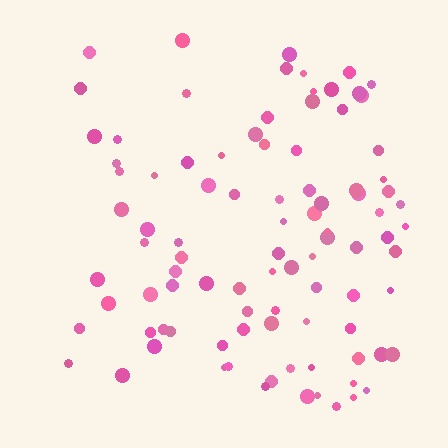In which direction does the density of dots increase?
From left to right, with the right side densest.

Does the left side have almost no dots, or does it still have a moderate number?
Still a moderate number, just noticeably fewer than the right.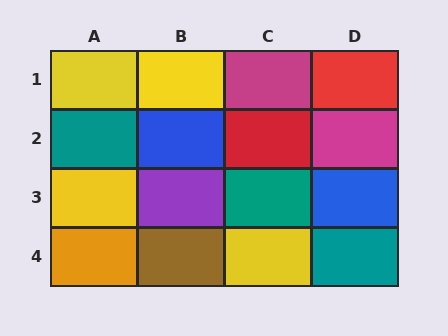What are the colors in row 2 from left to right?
Teal, blue, red, magenta.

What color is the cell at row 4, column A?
Orange.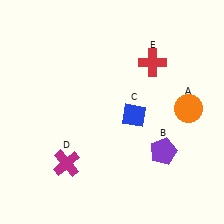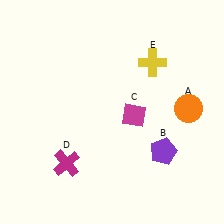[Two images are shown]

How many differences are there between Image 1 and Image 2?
There are 2 differences between the two images.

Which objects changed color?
C changed from blue to magenta. E changed from red to yellow.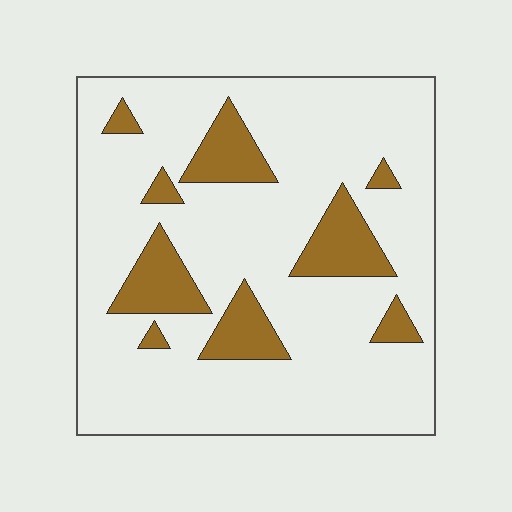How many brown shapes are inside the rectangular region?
9.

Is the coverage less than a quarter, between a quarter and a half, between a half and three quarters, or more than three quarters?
Less than a quarter.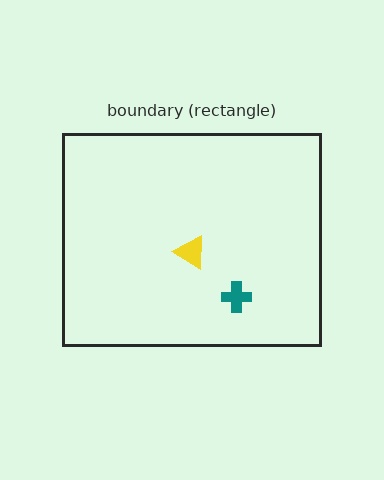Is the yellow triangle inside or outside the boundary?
Inside.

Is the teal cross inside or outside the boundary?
Inside.